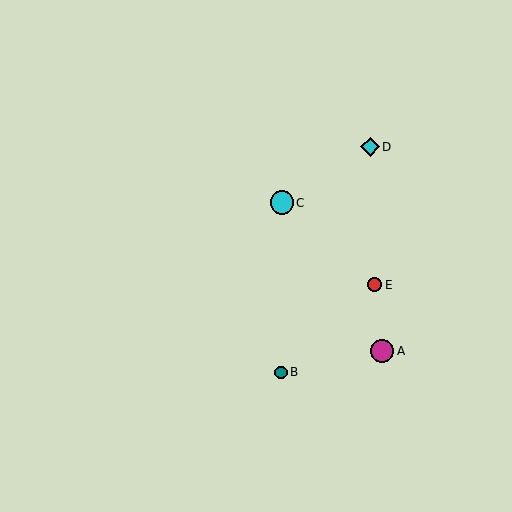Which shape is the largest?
The magenta circle (labeled A) is the largest.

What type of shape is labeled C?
Shape C is a cyan circle.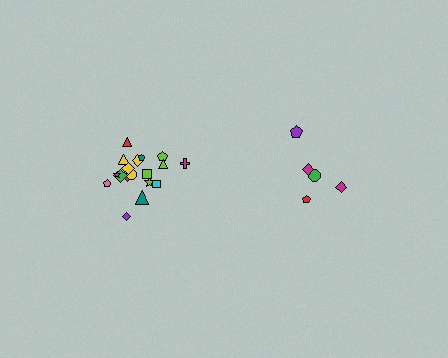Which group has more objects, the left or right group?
The left group.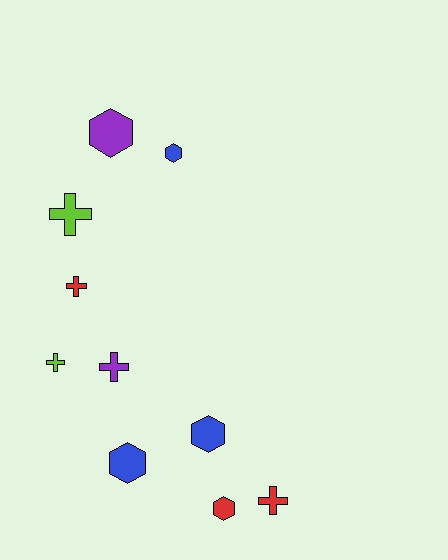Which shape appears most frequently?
Cross, with 5 objects.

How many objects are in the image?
There are 10 objects.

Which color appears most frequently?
Red, with 3 objects.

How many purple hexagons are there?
There is 1 purple hexagon.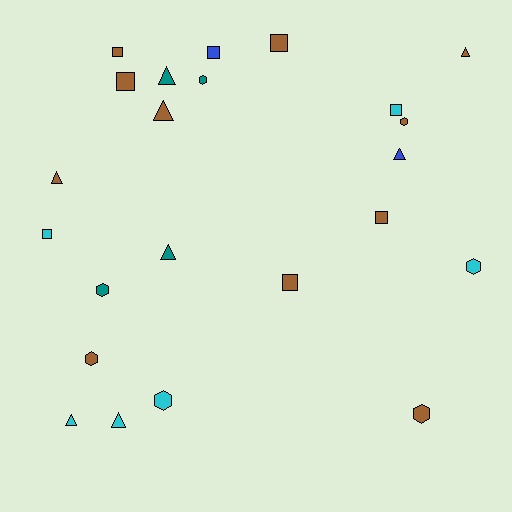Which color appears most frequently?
Brown, with 11 objects.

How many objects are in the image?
There are 23 objects.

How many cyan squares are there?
There are 2 cyan squares.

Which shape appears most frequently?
Triangle, with 8 objects.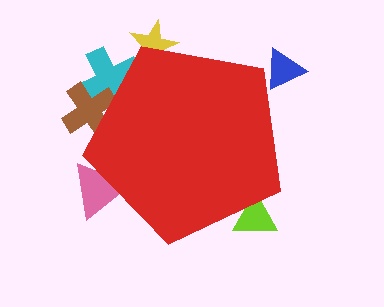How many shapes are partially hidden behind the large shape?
5 shapes are partially hidden.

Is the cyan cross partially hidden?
Yes, the cyan cross is partially hidden behind the red pentagon.